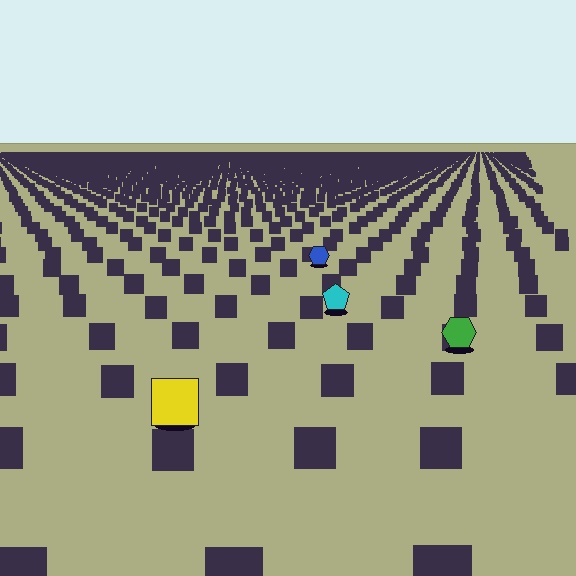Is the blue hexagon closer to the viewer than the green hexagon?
No. The green hexagon is closer — you can tell from the texture gradient: the ground texture is coarser near it.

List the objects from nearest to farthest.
From nearest to farthest: the yellow square, the green hexagon, the cyan pentagon, the blue hexagon.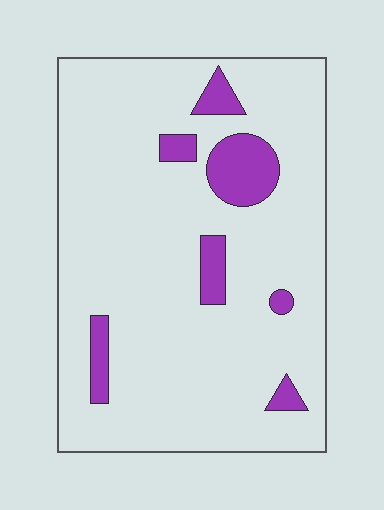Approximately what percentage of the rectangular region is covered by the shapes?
Approximately 10%.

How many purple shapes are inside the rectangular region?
7.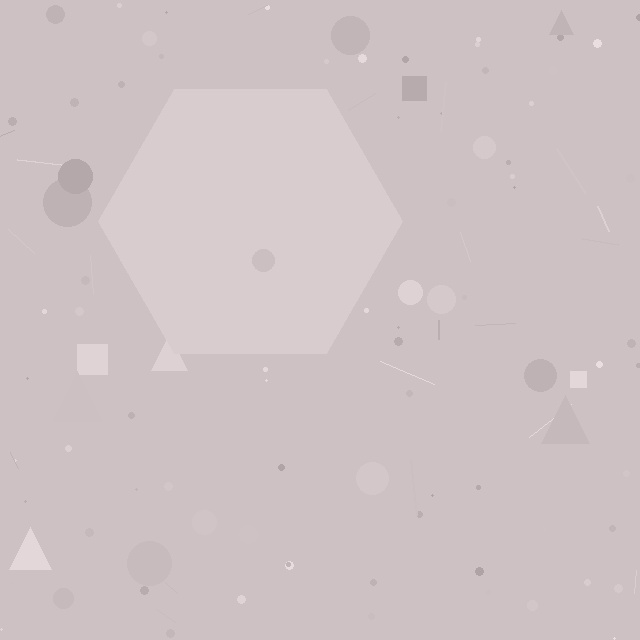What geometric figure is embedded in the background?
A hexagon is embedded in the background.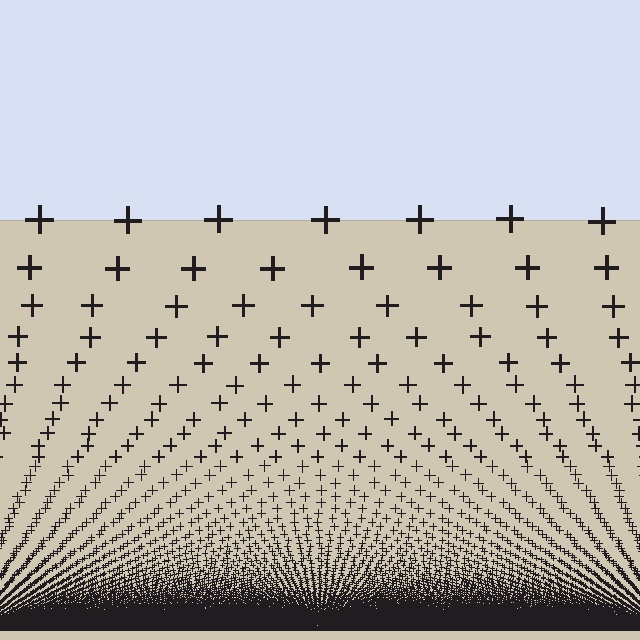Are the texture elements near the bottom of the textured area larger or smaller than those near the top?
Smaller. The gradient is inverted — elements near the bottom are smaller and denser.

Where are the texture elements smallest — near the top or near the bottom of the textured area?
Near the bottom.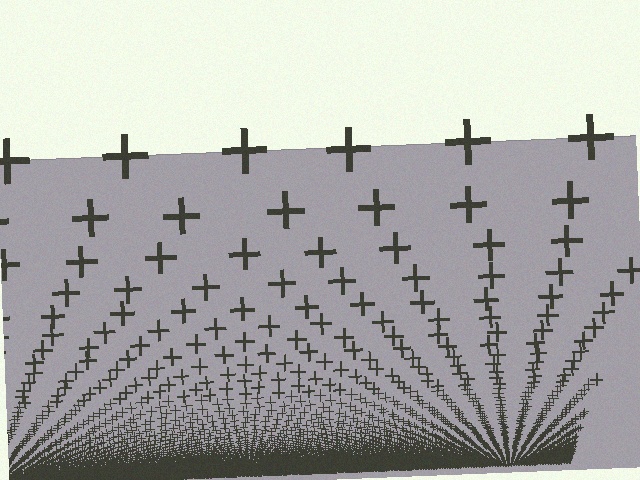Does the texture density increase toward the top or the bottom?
Density increases toward the bottom.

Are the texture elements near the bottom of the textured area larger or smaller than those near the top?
Smaller. The gradient is inverted — elements near the bottom are smaller and denser.